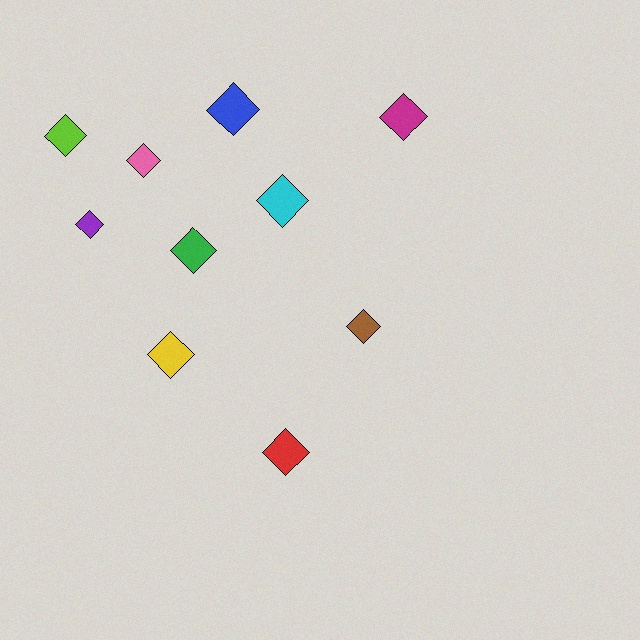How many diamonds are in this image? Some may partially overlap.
There are 10 diamonds.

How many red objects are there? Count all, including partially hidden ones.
There is 1 red object.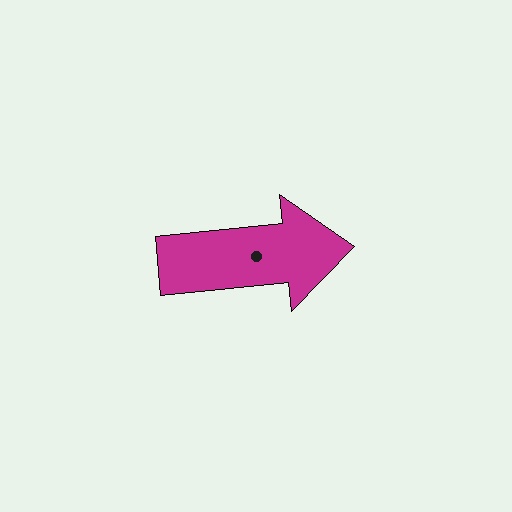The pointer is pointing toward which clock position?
Roughly 3 o'clock.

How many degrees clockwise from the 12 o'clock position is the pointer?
Approximately 84 degrees.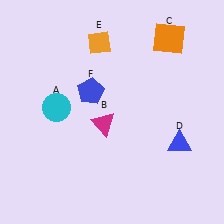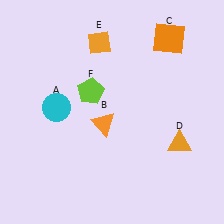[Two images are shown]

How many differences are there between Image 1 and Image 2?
There are 3 differences between the two images.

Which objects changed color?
B changed from magenta to orange. D changed from blue to orange. F changed from blue to lime.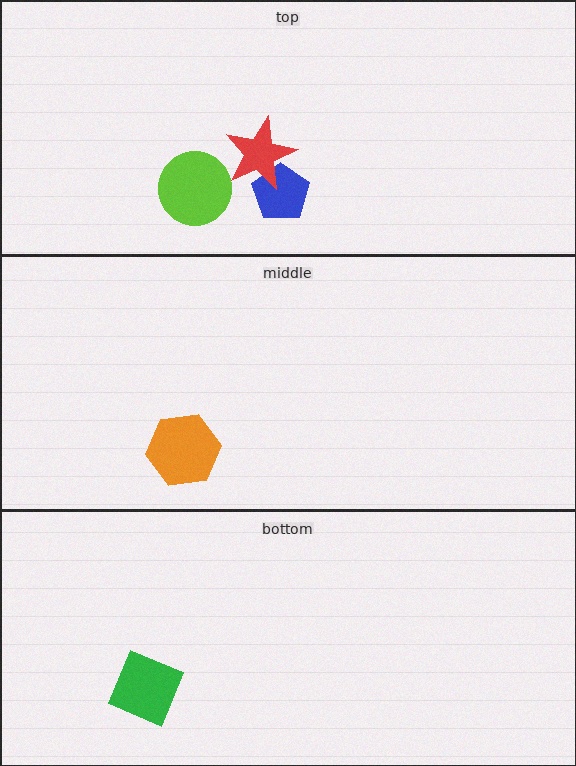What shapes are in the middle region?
The orange hexagon.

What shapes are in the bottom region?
The green diamond.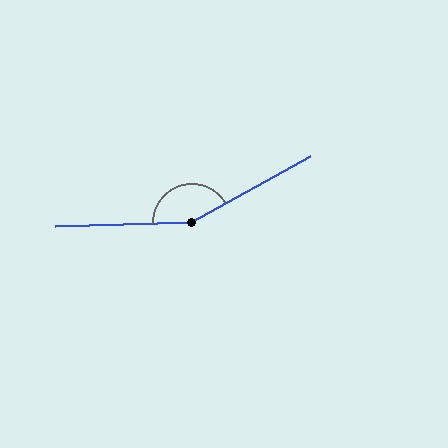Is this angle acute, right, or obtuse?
It is obtuse.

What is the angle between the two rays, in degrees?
Approximately 152 degrees.